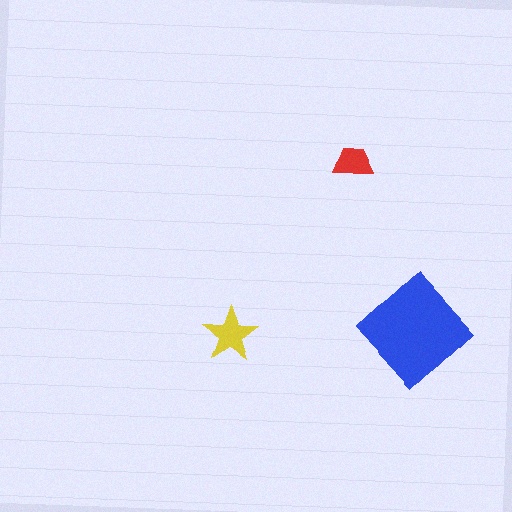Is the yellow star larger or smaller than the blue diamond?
Smaller.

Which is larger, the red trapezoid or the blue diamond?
The blue diamond.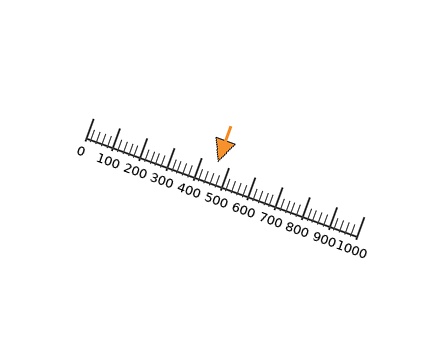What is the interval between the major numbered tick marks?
The major tick marks are spaced 100 units apart.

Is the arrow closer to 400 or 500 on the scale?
The arrow is closer to 500.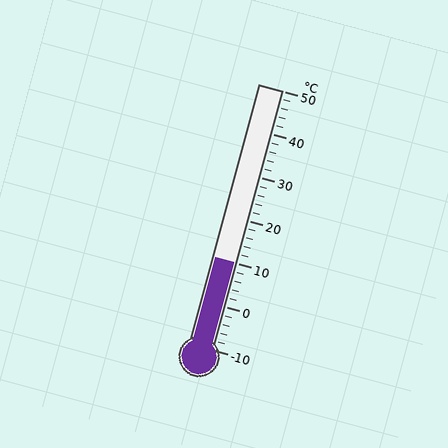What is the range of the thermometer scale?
The thermometer scale ranges from -10°C to 50°C.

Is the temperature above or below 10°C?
The temperature is at 10°C.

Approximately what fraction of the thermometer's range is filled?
The thermometer is filled to approximately 35% of its range.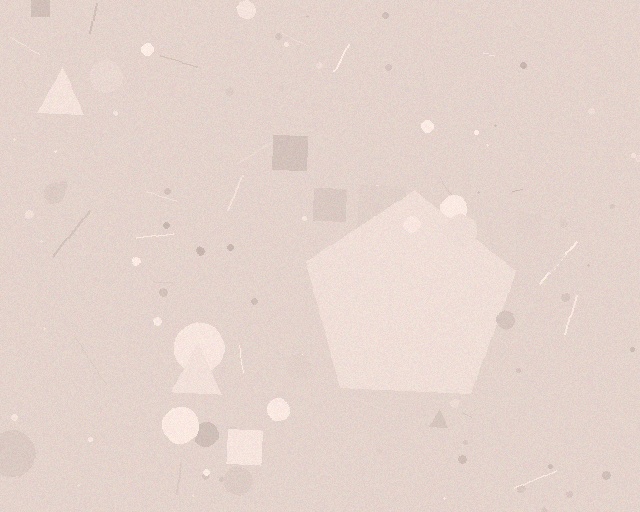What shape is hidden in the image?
A pentagon is hidden in the image.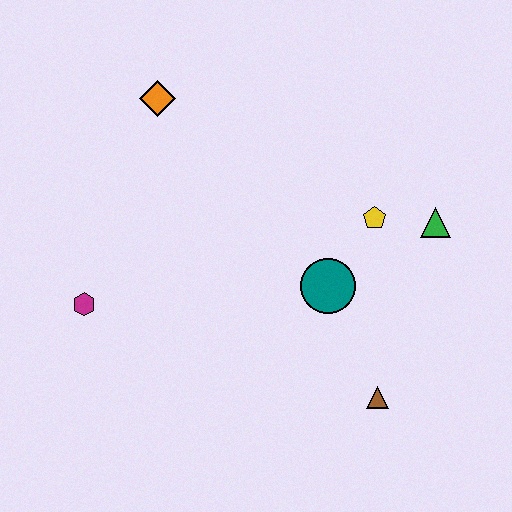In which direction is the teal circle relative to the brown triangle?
The teal circle is above the brown triangle.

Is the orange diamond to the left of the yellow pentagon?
Yes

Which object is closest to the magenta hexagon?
The orange diamond is closest to the magenta hexagon.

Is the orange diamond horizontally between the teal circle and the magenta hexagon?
Yes